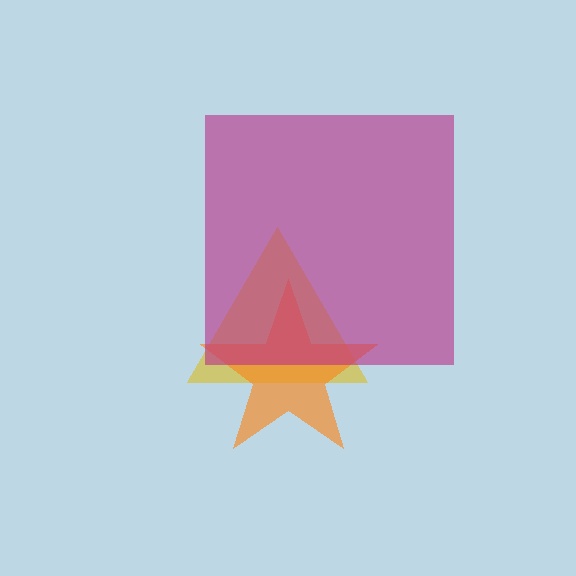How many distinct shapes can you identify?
There are 3 distinct shapes: a yellow triangle, an orange star, a magenta square.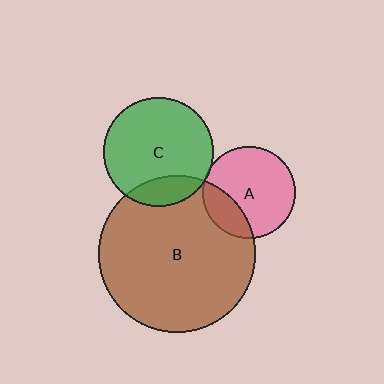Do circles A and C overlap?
Yes.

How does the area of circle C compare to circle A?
Approximately 1.4 times.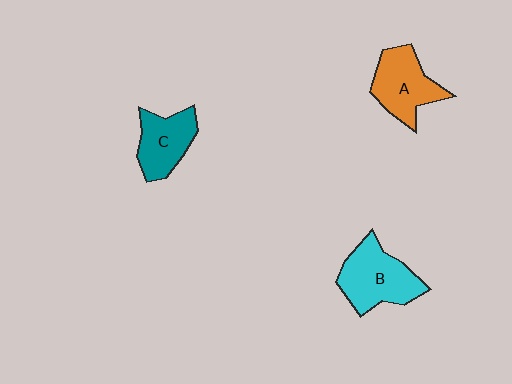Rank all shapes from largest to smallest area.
From largest to smallest: B (cyan), A (orange), C (teal).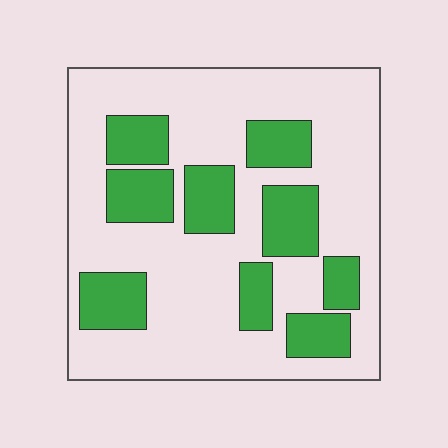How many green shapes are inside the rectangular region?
9.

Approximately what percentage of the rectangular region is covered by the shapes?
Approximately 30%.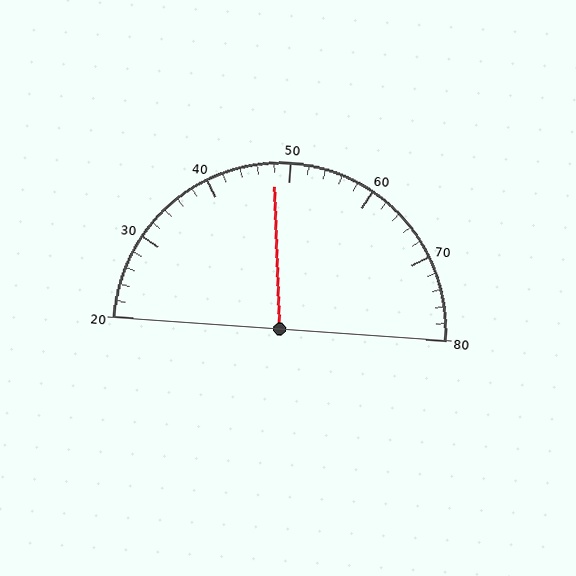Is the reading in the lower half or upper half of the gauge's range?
The reading is in the lower half of the range (20 to 80).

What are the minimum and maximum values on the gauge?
The gauge ranges from 20 to 80.